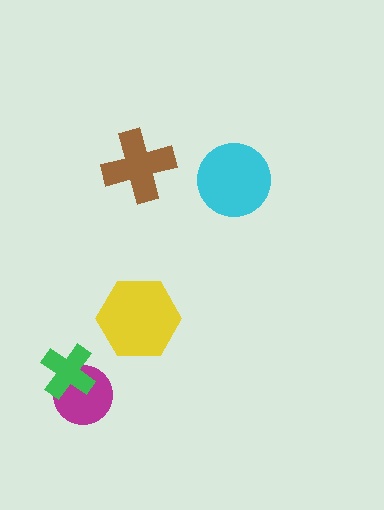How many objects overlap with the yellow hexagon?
0 objects overlap with the yellow hexagon.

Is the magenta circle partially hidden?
Yes, it is partially covered by another shape.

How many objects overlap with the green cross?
1 object overlaps with the green cross.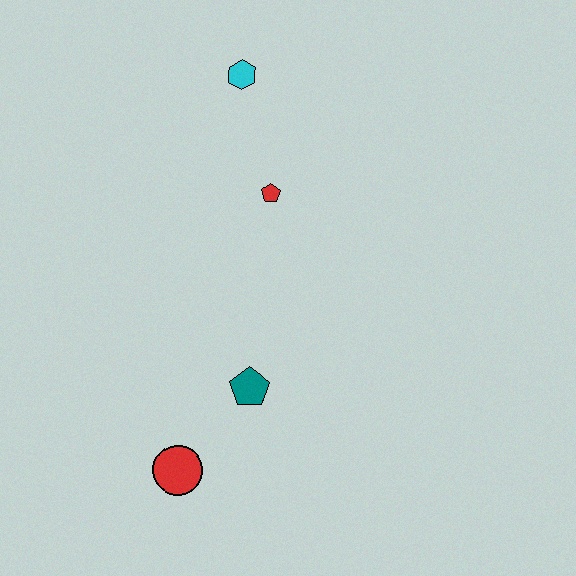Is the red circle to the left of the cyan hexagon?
Yes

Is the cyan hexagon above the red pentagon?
Yes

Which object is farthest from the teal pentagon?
The cyan hexagon is farthest from the teal pentagon.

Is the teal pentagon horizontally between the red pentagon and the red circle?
Yes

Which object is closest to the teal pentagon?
The red circle is closest to the teal pentagon.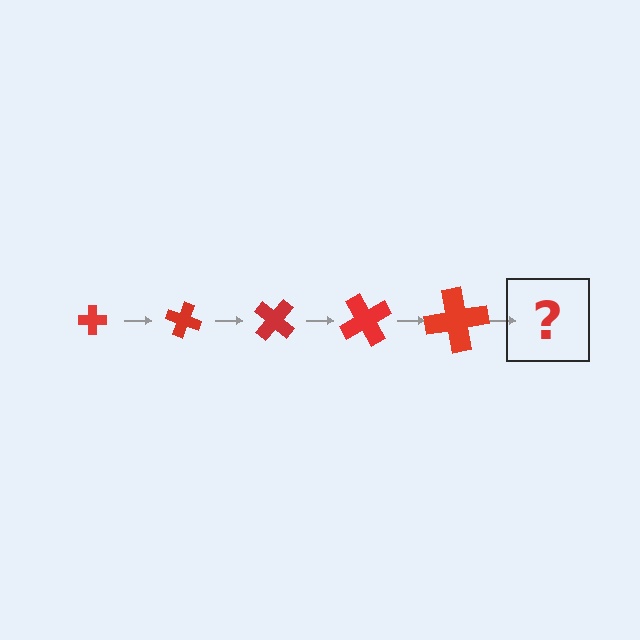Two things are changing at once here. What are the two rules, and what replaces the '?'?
The two rules are that the cross grows larger each step and it rotates 20 degrees each step. The '?' should be a cross, larger than the previous one and rotated 100 degrees from the start.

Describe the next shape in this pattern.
It should be a cross, larger than the previous one and rotated 100 degrees from the start.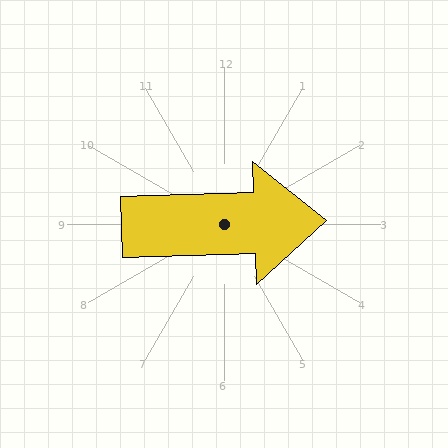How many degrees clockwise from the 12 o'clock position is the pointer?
Approximately 88 degrees.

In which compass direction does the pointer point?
East.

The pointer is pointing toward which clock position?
Roughly 3 o'clock.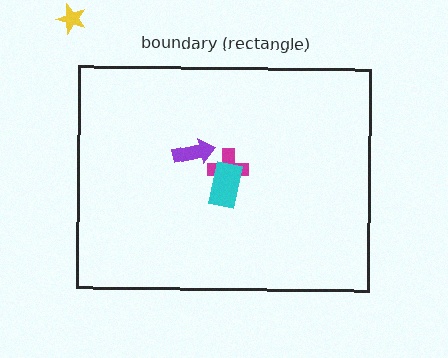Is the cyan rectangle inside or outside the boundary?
Inside.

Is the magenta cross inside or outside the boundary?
Inside.